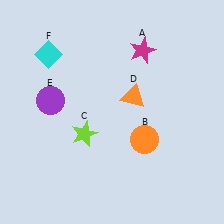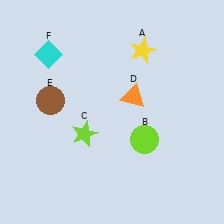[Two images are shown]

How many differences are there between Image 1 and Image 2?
There are 3 differences between the two images.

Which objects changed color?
A changed from magenta to yellow. B changed from orange to lime. E changed from purple to brown.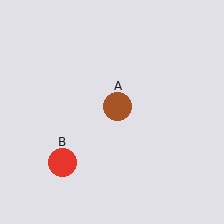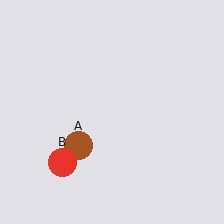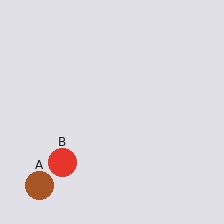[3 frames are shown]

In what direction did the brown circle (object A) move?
The brown circle (object A) moved down and to the left.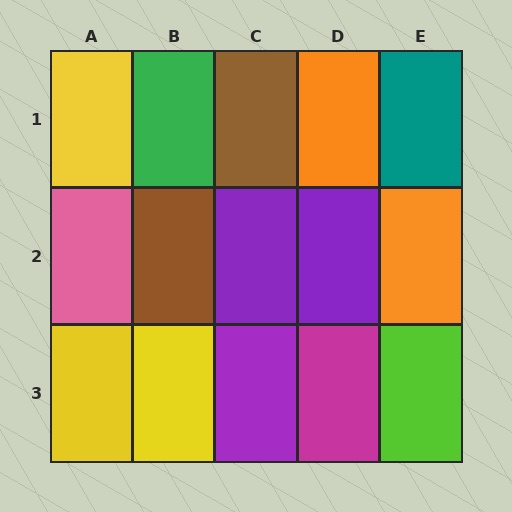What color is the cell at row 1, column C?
Brown.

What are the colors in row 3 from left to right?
Yellow, yellow, purple, magenta, lime.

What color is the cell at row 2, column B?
Brown.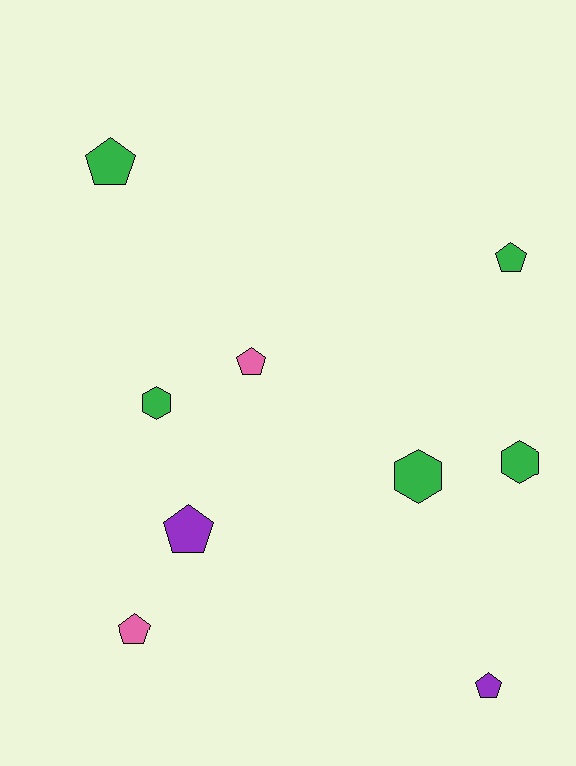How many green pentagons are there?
There are 2 green pentagons.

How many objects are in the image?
There are 9 objects.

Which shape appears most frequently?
Pentagon, with 6 objects.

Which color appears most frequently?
Green, with 5 objects.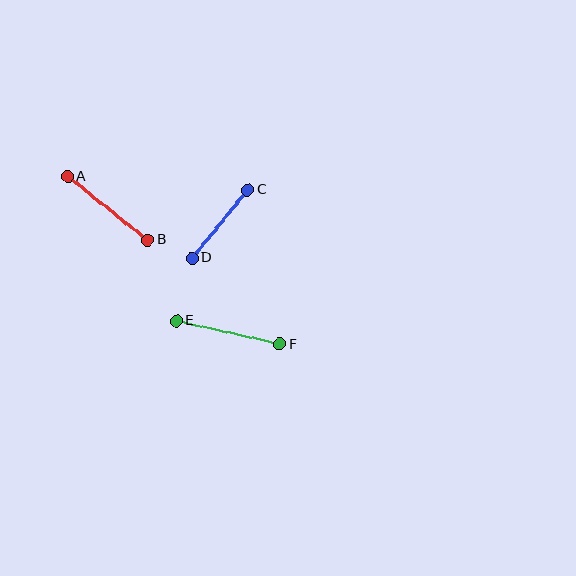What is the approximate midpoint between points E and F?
The midpoint is at approximately (228, 333) pixels.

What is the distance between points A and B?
The distance is approximately 102 pixels.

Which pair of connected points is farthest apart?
Points E and F are farthest apart.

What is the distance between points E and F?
The distance is approximately 106 pixels.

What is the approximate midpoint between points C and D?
The midpoint is at approximately (220, 224) pixels.